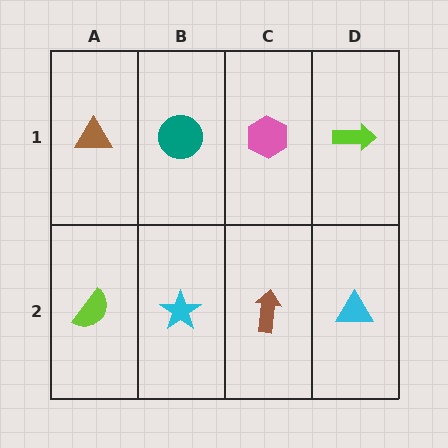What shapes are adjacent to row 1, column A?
A lime semicircle (row 2, column A), a teal circle (row 1, column B).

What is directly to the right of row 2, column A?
A cyan star.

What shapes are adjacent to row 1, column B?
A cyan star (row 2, column B), a brown triangle (row 1, column A), a pink hexagon (row 1, column C).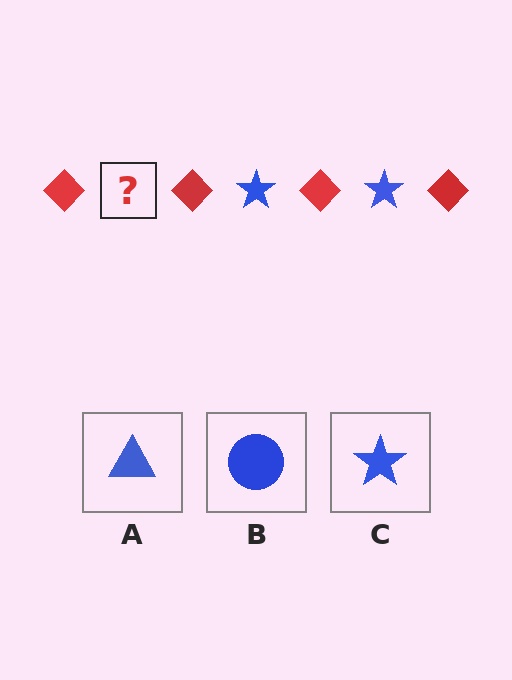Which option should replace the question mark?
Option C.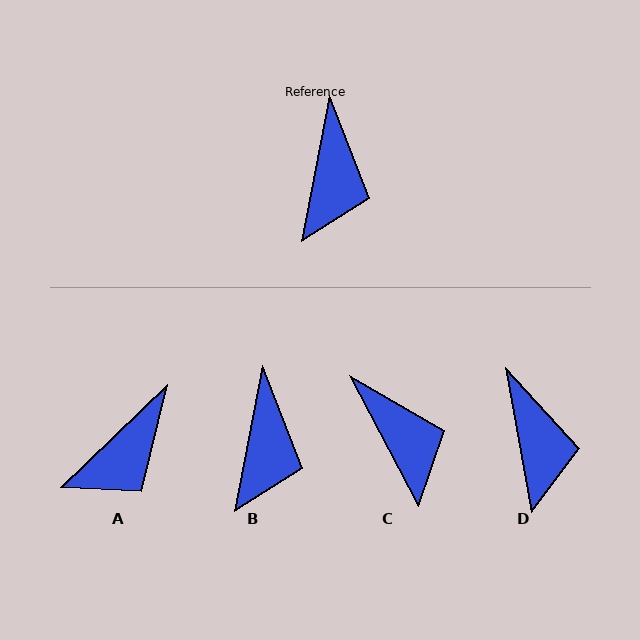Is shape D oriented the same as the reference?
No, it is off by about 21 degrees.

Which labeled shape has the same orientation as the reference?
B.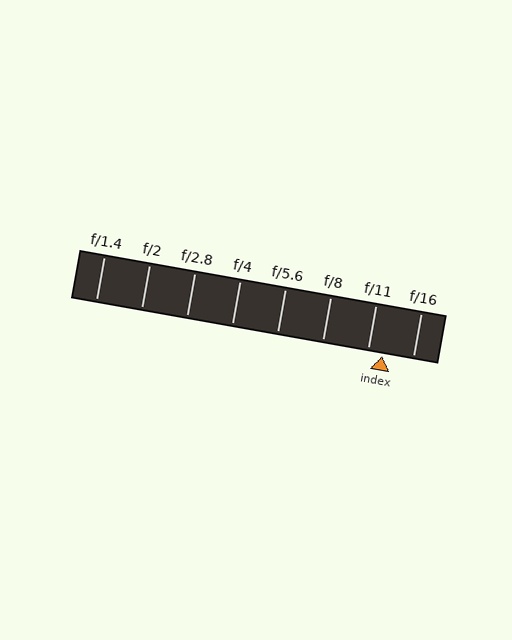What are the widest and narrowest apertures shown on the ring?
The widest aperture shown is f/1.4 and the narrowest is f/16.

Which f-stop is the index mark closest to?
The index mark is closest to f/11.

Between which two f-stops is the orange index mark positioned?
The index mark is between f/11 and f/16.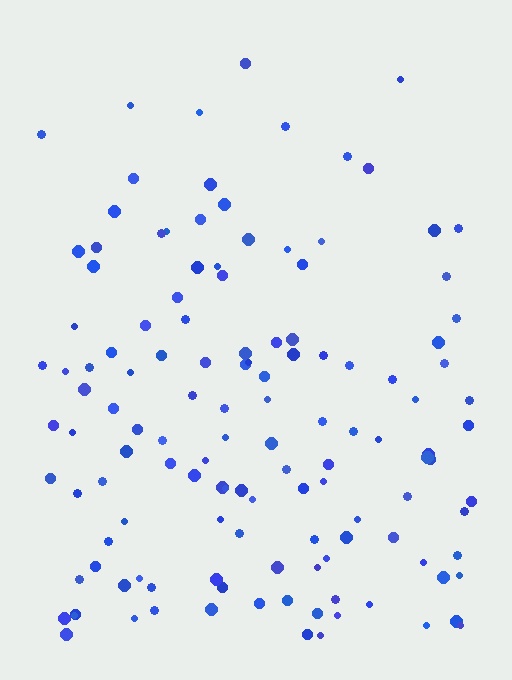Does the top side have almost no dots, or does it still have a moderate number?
Still a moderate number, just noticeably fewer than the bottom.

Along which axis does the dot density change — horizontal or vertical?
Vertical.